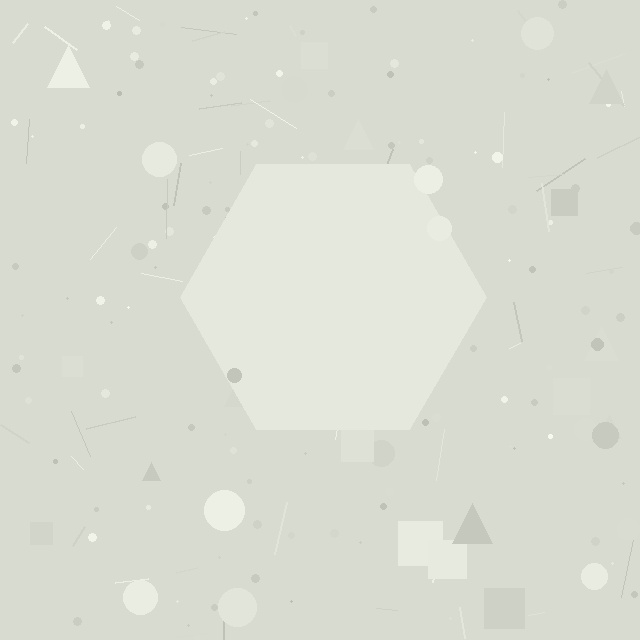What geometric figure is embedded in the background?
A hexagon is embedded in the background.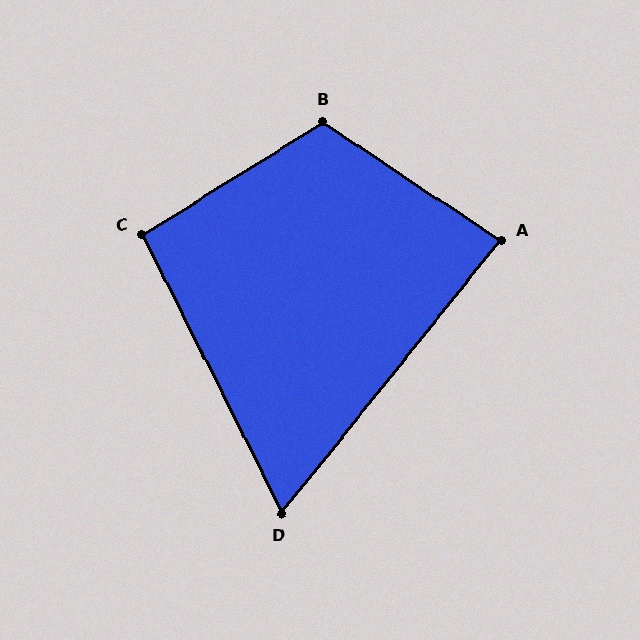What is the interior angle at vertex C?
Approximately 95 degrees (obtuse).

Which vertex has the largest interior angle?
B, at approximately 115 degrees.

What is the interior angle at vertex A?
Approximately 85 degrees (acute).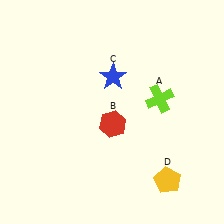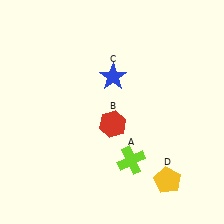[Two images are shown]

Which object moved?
The lime cross (A) moved down.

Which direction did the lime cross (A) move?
The lime cross (A) moved down.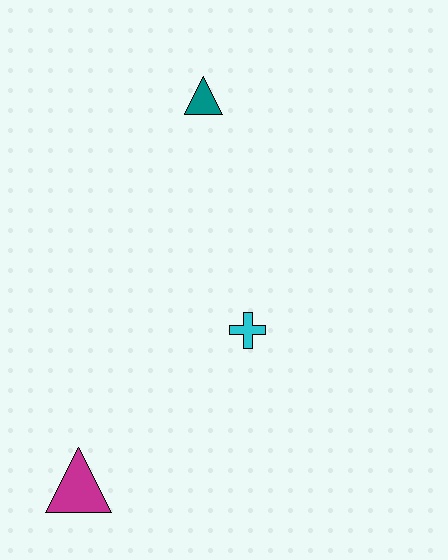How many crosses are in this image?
There is 1 cross.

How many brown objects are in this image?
There are no brown objects.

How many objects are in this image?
There are 3 objects.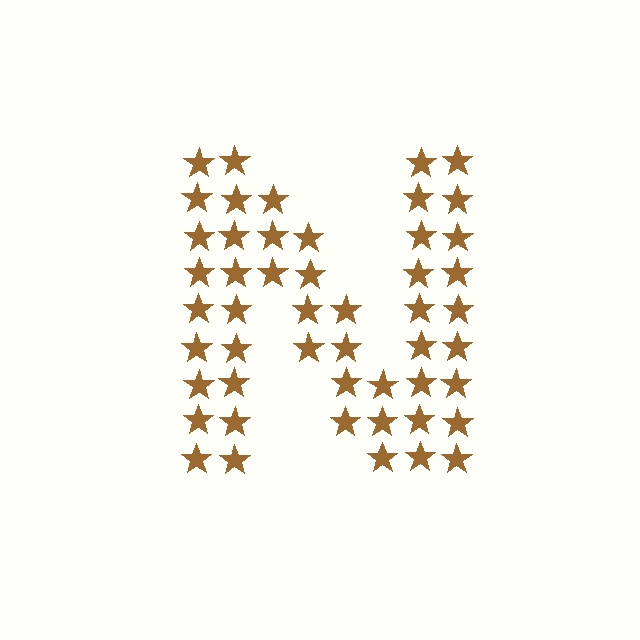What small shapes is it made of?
It is made of small stars.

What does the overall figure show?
The overall figure shows the letter N.